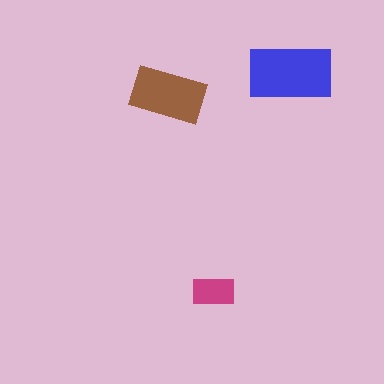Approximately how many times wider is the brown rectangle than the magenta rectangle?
About 1.5 times wider.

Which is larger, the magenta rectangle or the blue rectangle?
The blue one.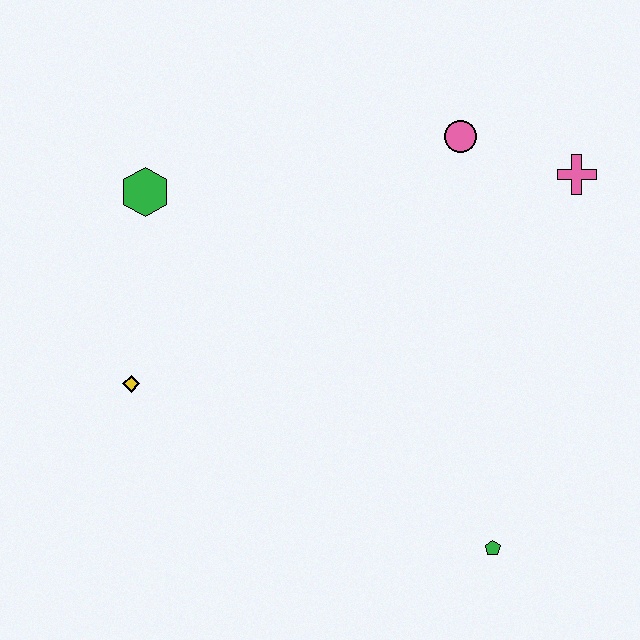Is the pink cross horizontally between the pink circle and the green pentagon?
No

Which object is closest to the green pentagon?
The pink cross is closest to the green pentagon.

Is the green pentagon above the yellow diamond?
No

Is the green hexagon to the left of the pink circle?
Yes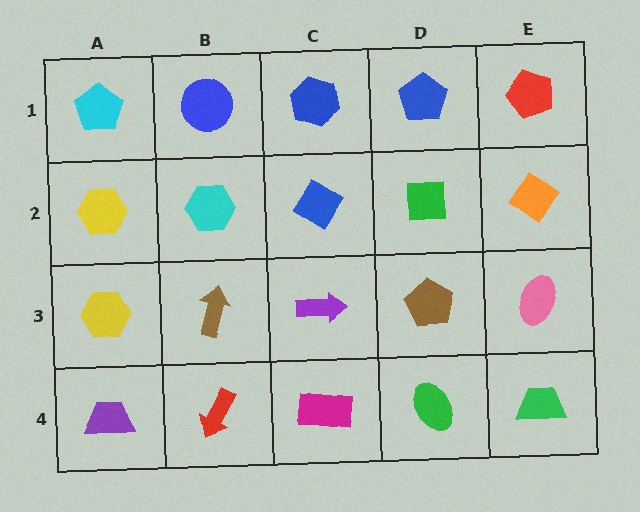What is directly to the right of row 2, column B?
A blue diamond.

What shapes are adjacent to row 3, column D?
A green square (row 2, column D), a green ellipse (row 4, column D), a purple arrow (row 3, column C), a pink ellipse (row 3, column E).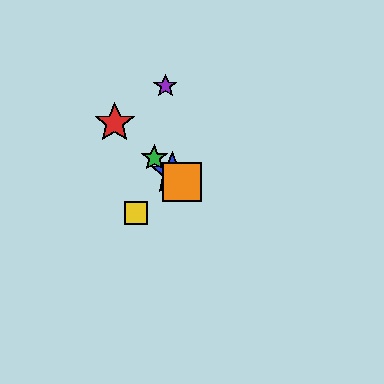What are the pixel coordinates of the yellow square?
The yellow square is at (136, 213).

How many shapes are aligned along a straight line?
4 shapes (the red star, the blue star, the green star, the orange square) are aligned along a straight line.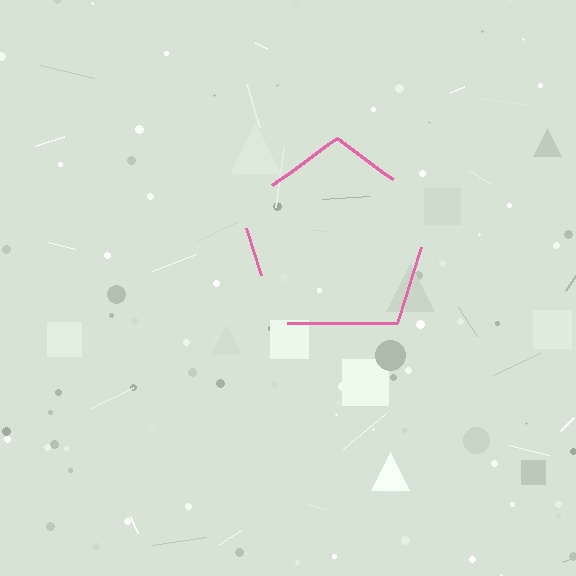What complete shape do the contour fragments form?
The contour fragments form a pentagon.